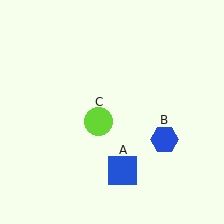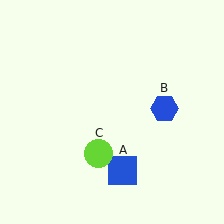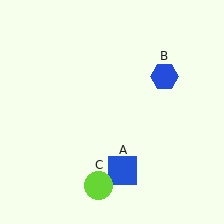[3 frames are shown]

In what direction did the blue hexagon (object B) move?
The blue hexagon (object B) moved up.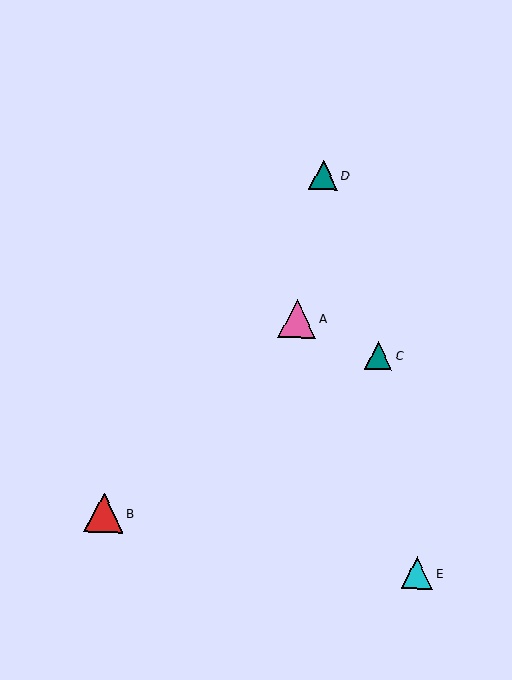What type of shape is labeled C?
Shape C is a teal triangle.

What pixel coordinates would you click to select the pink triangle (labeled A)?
Click at (297, 319) to select the pink triangle A.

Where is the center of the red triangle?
The center of the red triangle is at (104, 513).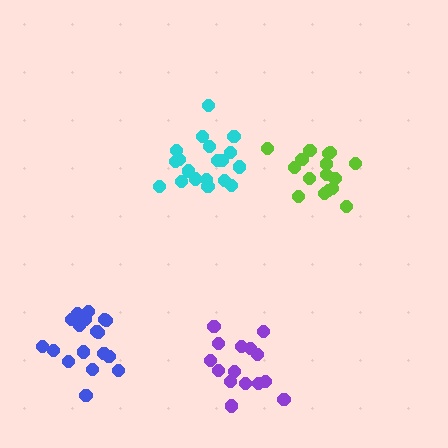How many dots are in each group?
Group 1: 16 dots, Group 2: 19 dots, Group 3: 15 dots, Group 4: 18 dots (68 total).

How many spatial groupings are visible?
There are 4 spatial groupings.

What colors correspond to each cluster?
The clusters are colored: lime, cyan, purple, blue.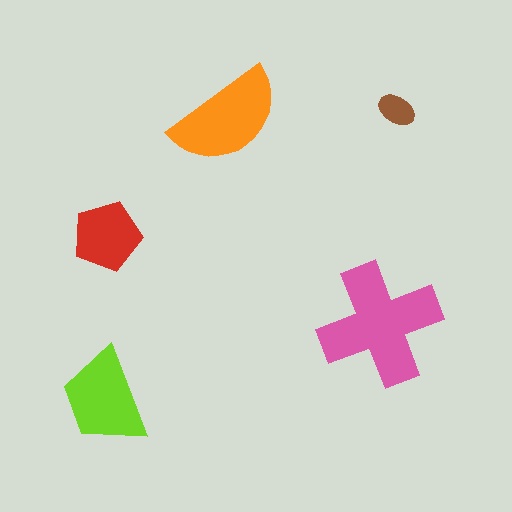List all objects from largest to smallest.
The pink cross, the orange semicircle, the lime trapezoid, the red pentagon, the brown ellipse.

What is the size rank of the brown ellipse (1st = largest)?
5th.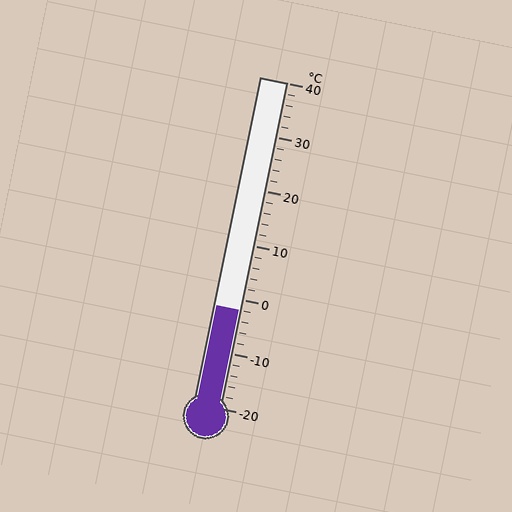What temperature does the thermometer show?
The thermometer shows approximately -2°C.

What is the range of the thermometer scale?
The thermometer scale ranges from -20°C to 40°C.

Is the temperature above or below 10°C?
The temperature is below 10°C.